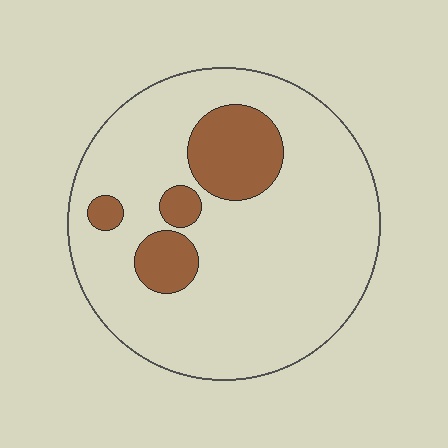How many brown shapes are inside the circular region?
4.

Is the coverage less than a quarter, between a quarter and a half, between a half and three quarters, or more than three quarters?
Less than a quarter.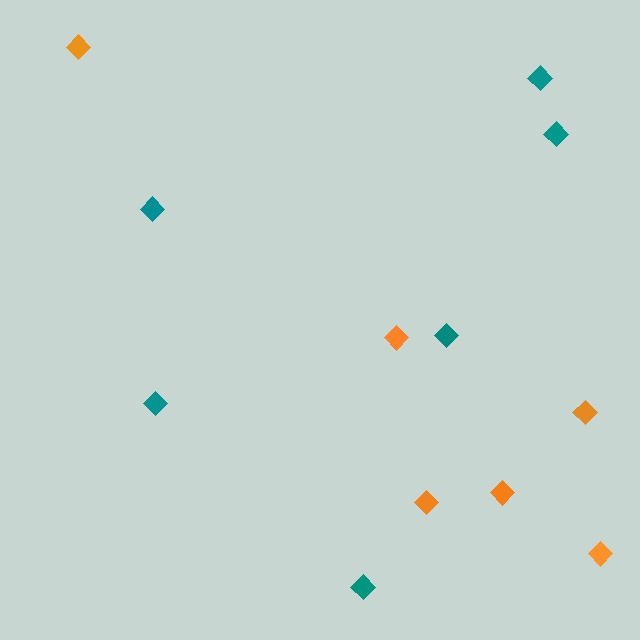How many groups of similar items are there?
There are 2 groups: one group of teal diamonds (6) and one group of orange diamonds (6).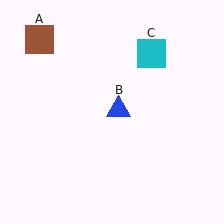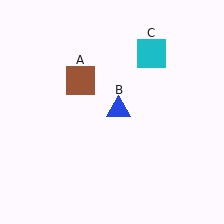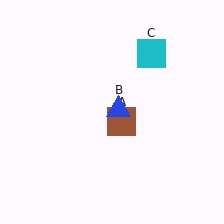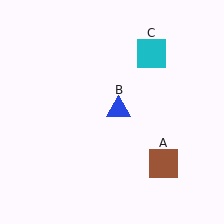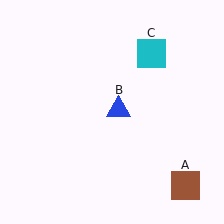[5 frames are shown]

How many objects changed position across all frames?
1 object changed position: brown square (object A).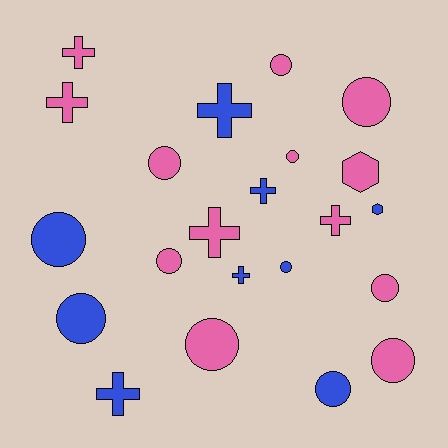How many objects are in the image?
There are 22 objects.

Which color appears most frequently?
Pink, with 13 objects.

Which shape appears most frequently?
Circle, with 12 objects.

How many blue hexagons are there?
There is 1 blue hexagon.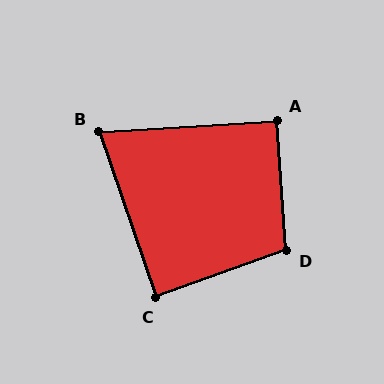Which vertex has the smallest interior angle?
B, at approximately 74 degrees.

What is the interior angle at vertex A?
Approximately 90 degrees (approximately right).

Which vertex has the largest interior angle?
D, at approximately 106 degrees.